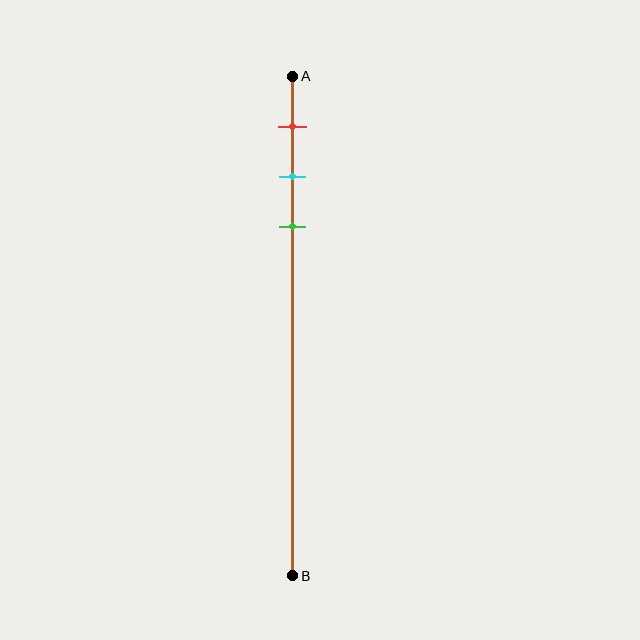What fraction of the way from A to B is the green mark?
The green mark is approximately 30% (0.3) of the way from A to B.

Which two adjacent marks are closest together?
The cyan and green marks are the closest adjacent pair.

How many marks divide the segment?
There are 3 marks dividing the segment.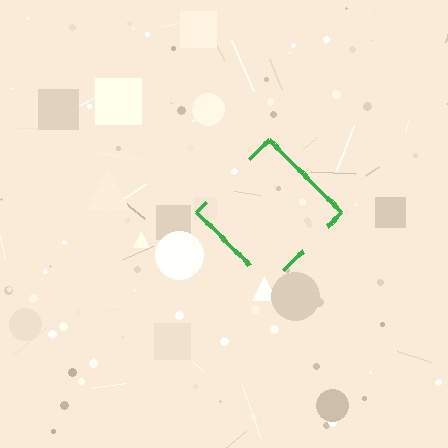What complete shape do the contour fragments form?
The contour fragments form a diamond.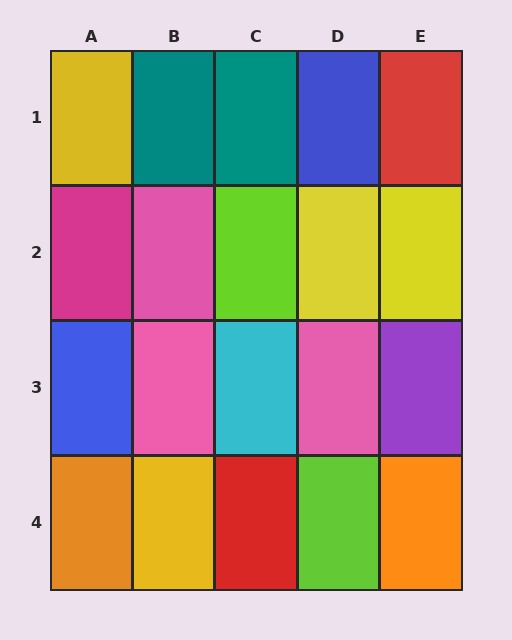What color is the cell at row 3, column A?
Blue.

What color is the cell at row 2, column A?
Magenta.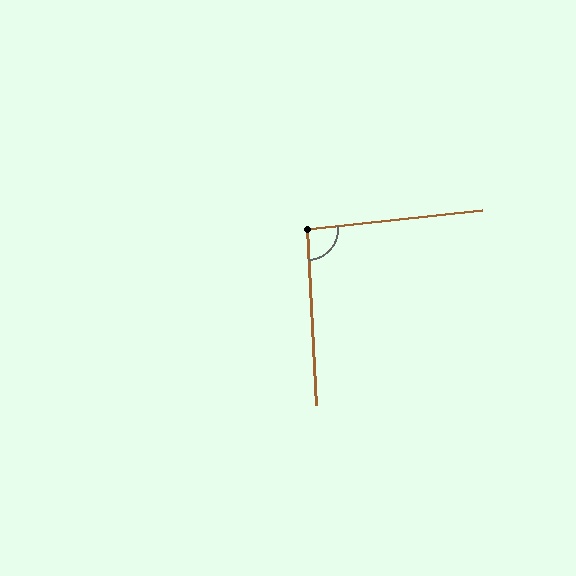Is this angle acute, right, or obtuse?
It is approximately a right angle.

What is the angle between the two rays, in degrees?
Approximately 93 degrees.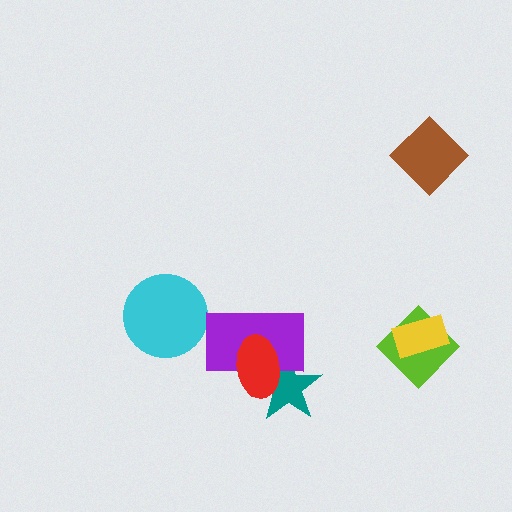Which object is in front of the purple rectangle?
The red ellipse is in front of the purple rectangle.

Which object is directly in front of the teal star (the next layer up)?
The purple rectangle is directly in front of the teal star.